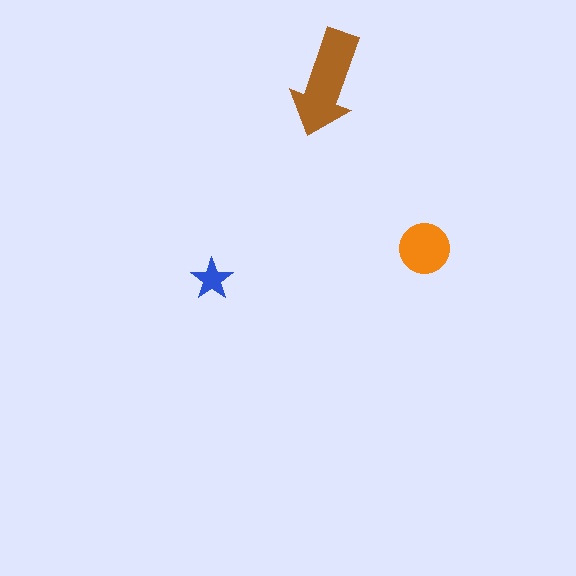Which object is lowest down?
The blue star is bottommost.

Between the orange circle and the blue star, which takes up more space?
The orange circle.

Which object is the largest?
The brown arrow.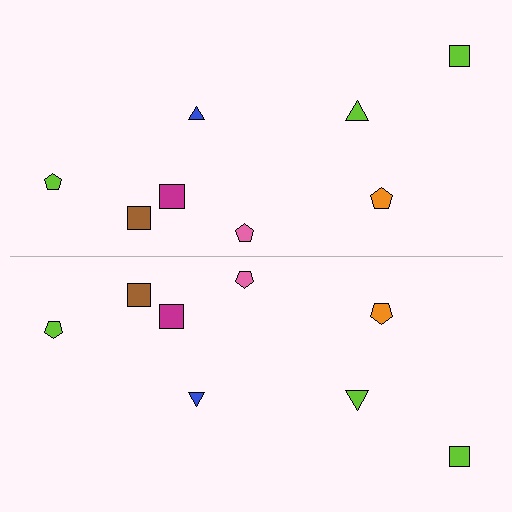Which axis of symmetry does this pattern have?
The pattern has a horizontal axis of symmetry running through the center of the image.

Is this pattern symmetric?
Yes, this pattern has bilateral (reflection) symmetry.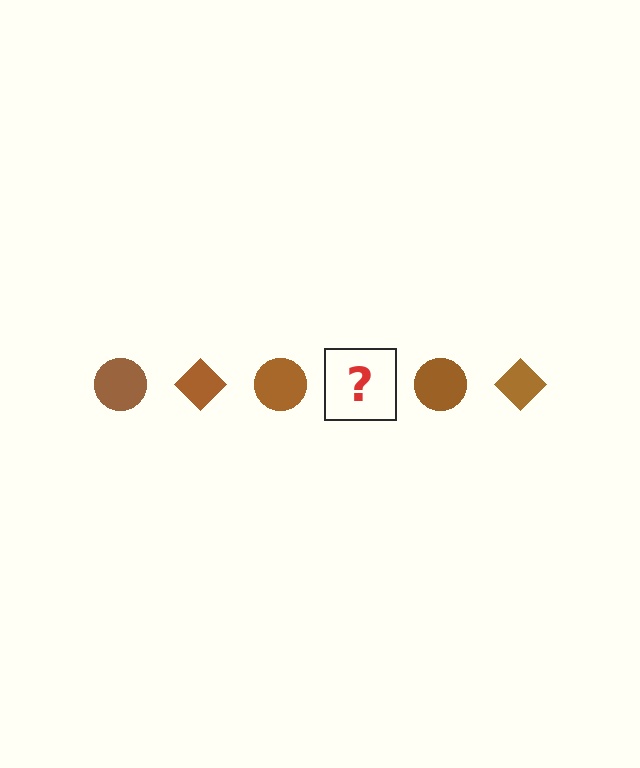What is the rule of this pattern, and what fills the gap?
The rule is that the pattern cycles through circle, diamond shapes in brown. The gap should be filled with a brown diamond.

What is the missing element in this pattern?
The missing element is a brown diamond.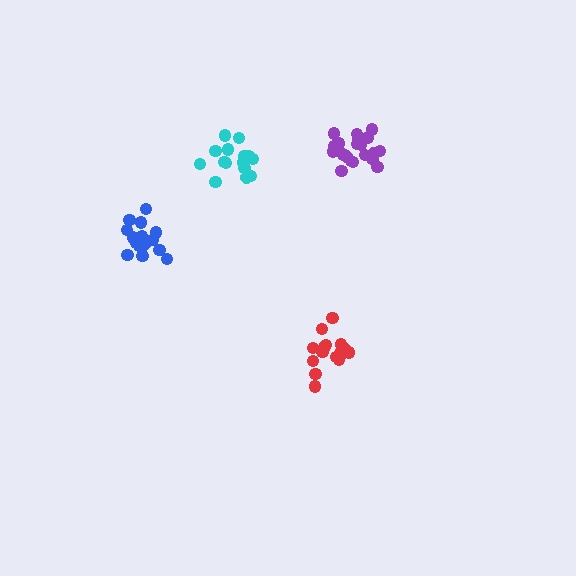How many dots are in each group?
Group 1: 16 dots, Group 2: 16 dots, Group 3: 17 dots, Group 4: 21 dots (70 total).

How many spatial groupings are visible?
There are 4 spatial groupings.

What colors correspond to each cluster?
The clusters are colored: blue, red, cyan, purple.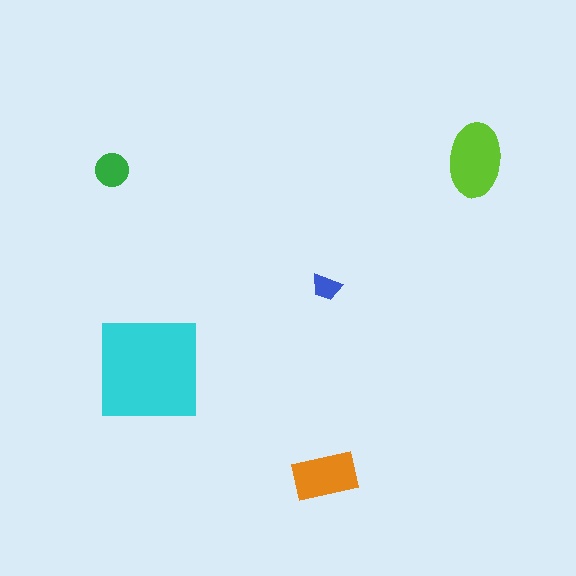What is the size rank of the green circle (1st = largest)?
4th.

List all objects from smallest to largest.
The blue trapezoid, the green circle, the orange rectangle, the lime ellipse, the cyan square.